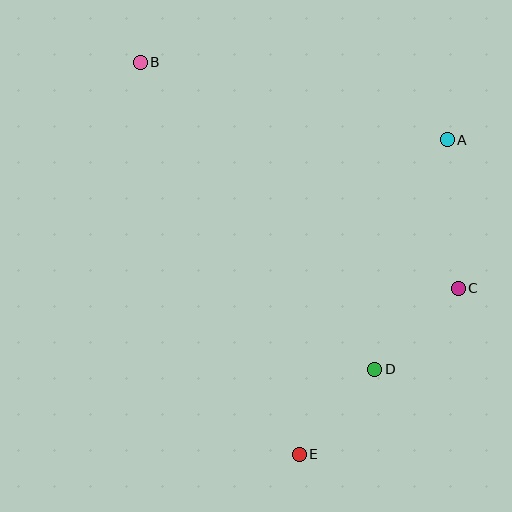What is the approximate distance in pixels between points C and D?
The distance between C and D is approximately 117 pixels.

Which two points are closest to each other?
Points D and E are closest to each other.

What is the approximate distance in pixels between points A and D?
The distance between A and D is approximately 240 pixels.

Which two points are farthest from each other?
Points B and E are farthest from each other.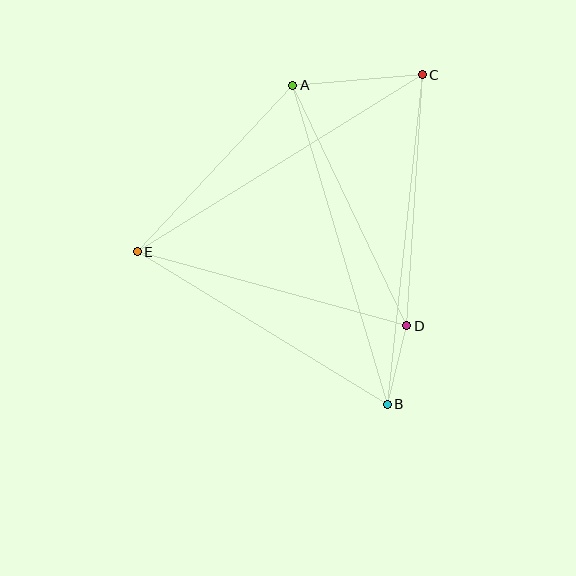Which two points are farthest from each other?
Points C and E are farthest from each other.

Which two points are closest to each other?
Points B and D are closest to each other.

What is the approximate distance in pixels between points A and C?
The distance between A and C is approximately 130 pixels.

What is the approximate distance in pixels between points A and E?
The distance between A and E is approximately 228 pixels.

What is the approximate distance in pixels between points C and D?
The distance between C and D is approximately 251 pixels.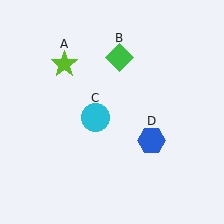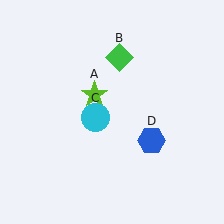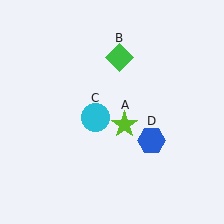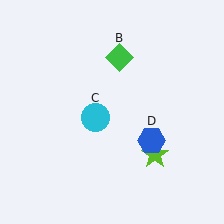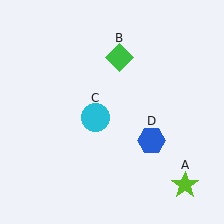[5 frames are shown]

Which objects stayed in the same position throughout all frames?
Green diamond (object B) and cyan circle (object C) and blue hexagon (object D) remained stationary.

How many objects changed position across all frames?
1 object changed position: lime star (object A).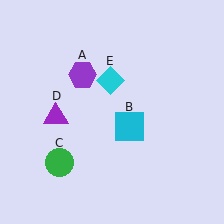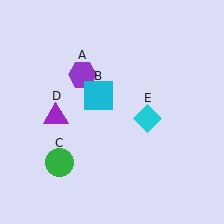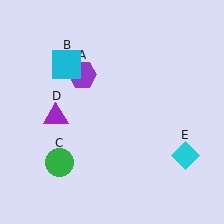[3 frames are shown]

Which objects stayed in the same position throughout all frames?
Purple hexagon (object A) and green circle (object C) and purple triangle (object D) remained stationary.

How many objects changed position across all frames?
2 objects changed position: cyan square (object B), cyan diamond (object E).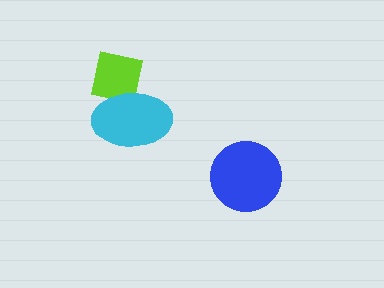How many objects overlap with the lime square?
1 object overlaps with the lime square.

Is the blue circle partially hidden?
No, no other shape covers it.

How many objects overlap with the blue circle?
0 objects overlap with the blue circle.